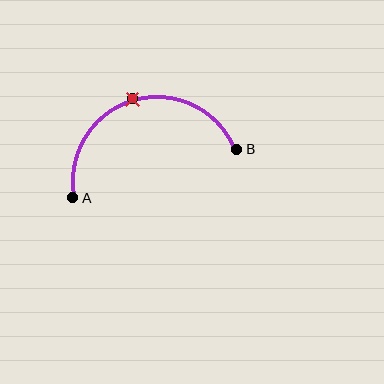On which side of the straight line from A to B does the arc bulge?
The arc bulges above the straight line connecting A and B.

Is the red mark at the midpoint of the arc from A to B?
Yes. The red mark lies on the arc at equal arc-length from both A and B — it is the arc midpoint.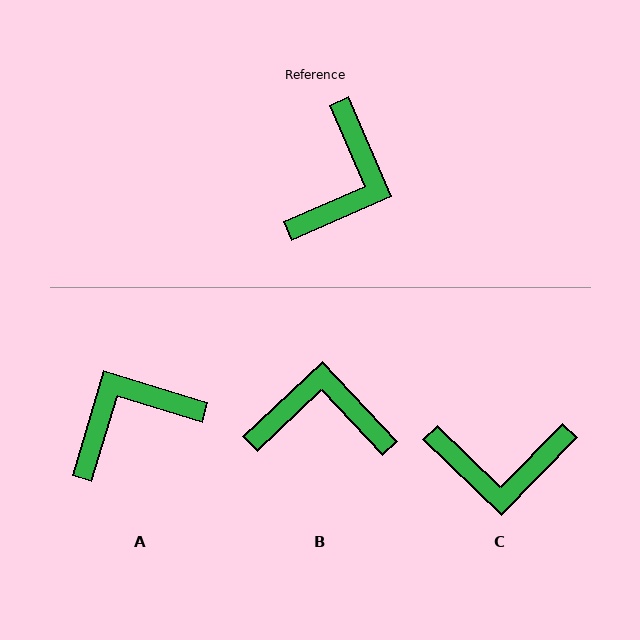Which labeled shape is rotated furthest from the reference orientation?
A, about 140 degrees away.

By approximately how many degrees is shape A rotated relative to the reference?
Approximately 140 degrees counter-clockwise.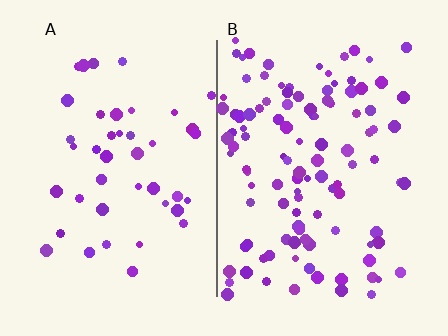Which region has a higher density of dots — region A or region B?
B (the right).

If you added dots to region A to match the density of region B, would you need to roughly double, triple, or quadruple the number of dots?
Approximately triple.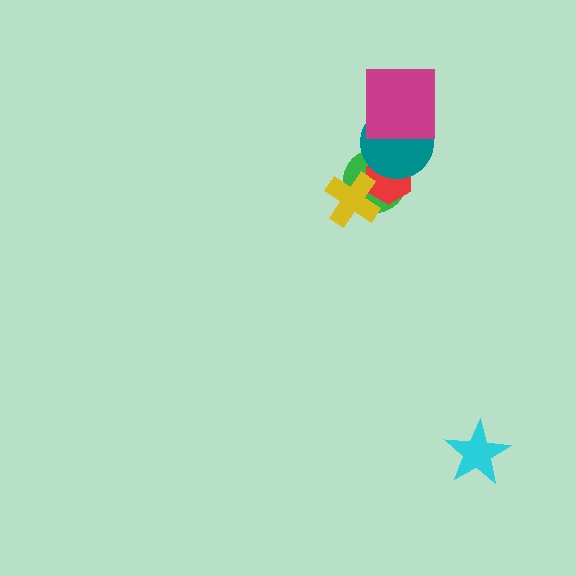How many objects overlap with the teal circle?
3 objects overlap with the teal circle.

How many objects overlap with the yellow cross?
2 objects overlap with the yellow cross.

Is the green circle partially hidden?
Yes, it is partially covered by another shape.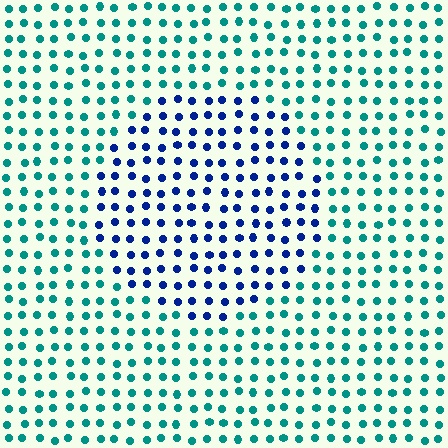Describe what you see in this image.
The image is filled with small teal elements in a uniform arrangement. A circle-shaped region is visible where the elements are tinted to a slightly different hue, forming a subtle color boundary.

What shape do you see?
I see a circle.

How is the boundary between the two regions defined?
The boundary is defined purely by a slight shift in hue (about 52 degrees). Spacing, size, and orientation are identical on both sides.